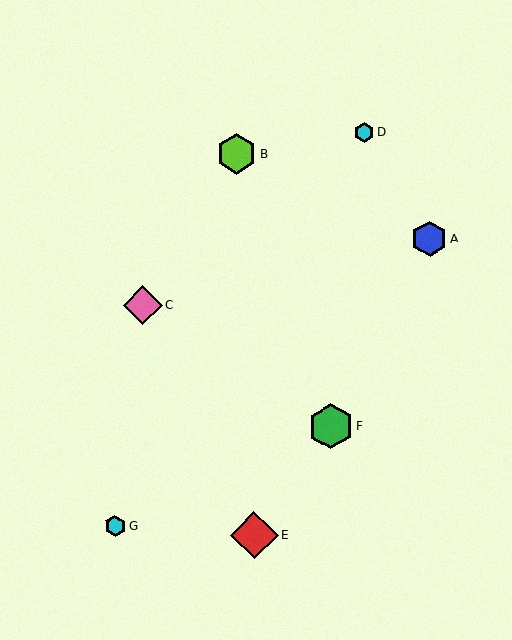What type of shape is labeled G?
Shape G is a cyan hexagon.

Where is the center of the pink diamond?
The center of the pink diamond is at (143, 305).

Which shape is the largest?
The red diamond (labeled E) is the largest.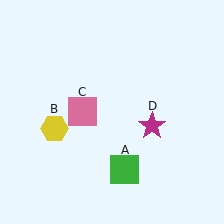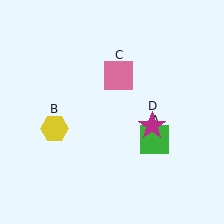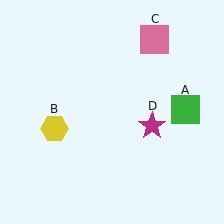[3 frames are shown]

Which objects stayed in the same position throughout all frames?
Yellow hexagon (object B) and magenta star (object D) remained stationary.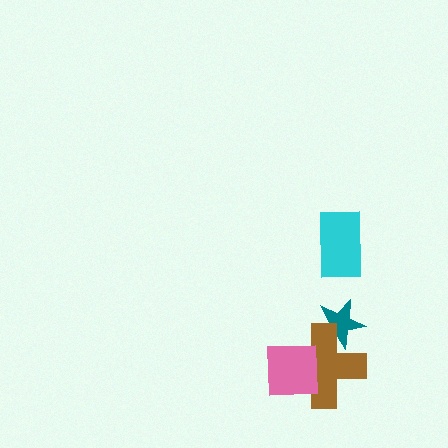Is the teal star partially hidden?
Yes, it is partially covered by another shape.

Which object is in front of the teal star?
The brown cross is in front of the teal star.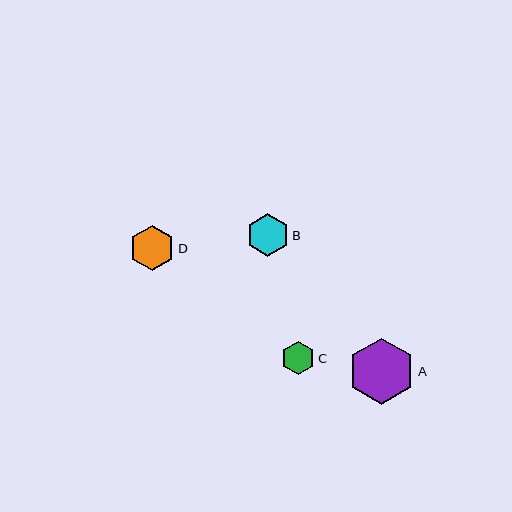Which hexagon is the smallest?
Hexagon C is the smallest with a size of approximately 33 pixels.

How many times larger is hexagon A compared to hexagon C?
Hexagon A is approximately 2.0 times the size of hexagon C.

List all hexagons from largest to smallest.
From largest to smallest: A, D, B, C.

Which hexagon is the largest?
Hexagon A is the largest with a size of approximately 66 pixels.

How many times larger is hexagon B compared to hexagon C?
Hexagon B is approximately 1.3 times the size of hexagon C.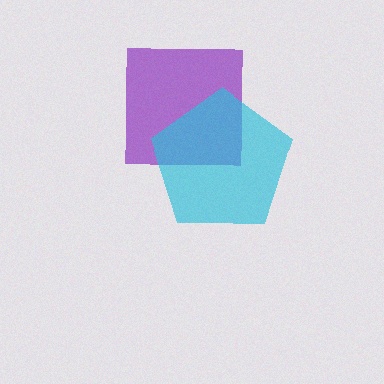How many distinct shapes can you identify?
There are 2 distinct shapes: a purple square, a cyan pentagon.